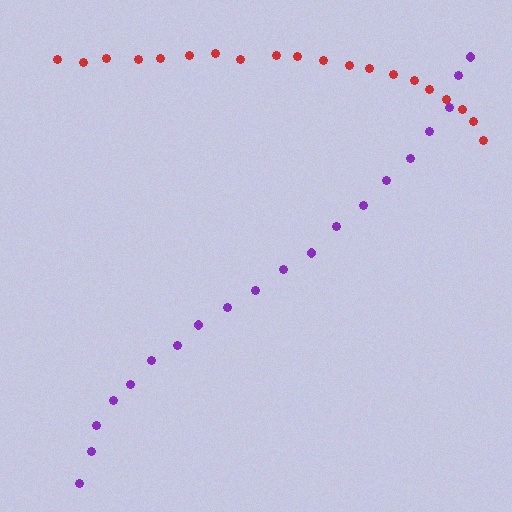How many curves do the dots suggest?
There are 2 distinct paths.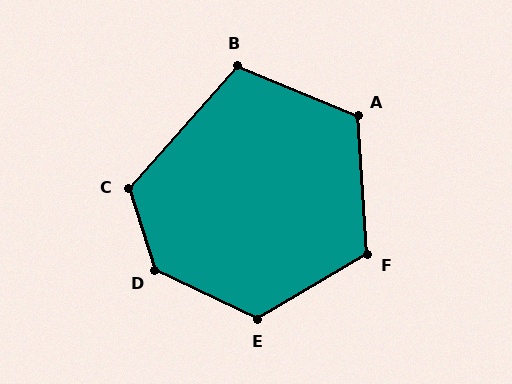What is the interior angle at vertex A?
Approximately 116 degrees (obtuse).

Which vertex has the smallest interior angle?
B, at approximately 109 degrees.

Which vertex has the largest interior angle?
D, at approximately 134 degrees.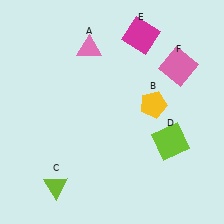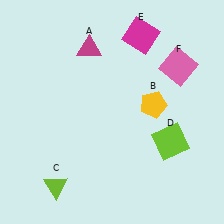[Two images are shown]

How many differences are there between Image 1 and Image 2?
There is 1 difference between the two images.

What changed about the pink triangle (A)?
In Image 1, A is pink. In Image 2, it changed to magenta.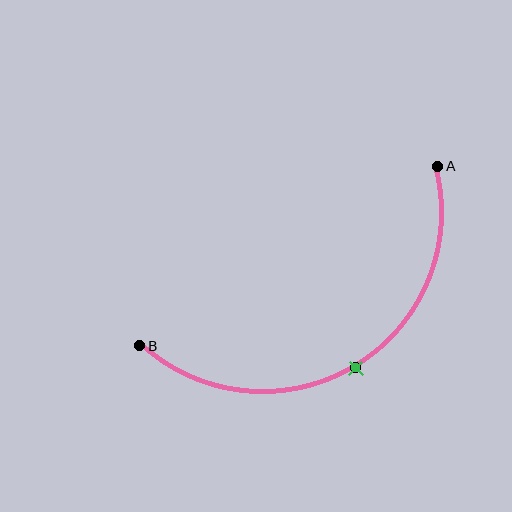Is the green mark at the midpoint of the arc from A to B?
Yes. The green mark lies on the arc at equal arc-length from both A and B — it is the arc midpoint.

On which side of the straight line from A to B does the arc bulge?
The arc bulges below the straight line connecting A and B.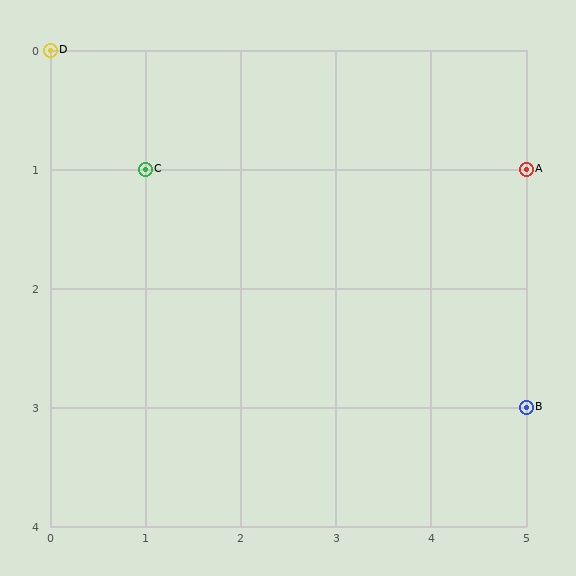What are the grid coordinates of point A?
Point A is at grid coordinates (5, 1).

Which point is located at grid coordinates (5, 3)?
Point B is at (5, 3).